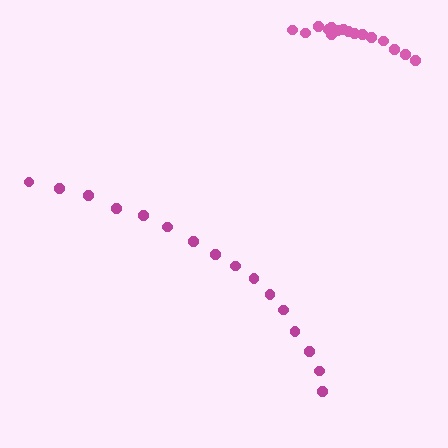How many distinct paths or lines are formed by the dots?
There are 2 distinct paths.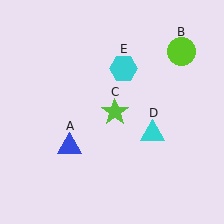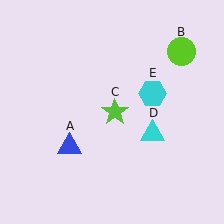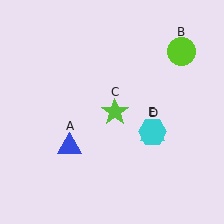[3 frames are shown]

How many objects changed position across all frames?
1 object changed position: cyan hexagon (object E).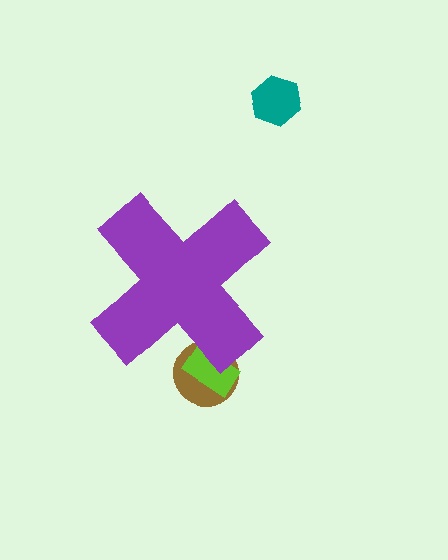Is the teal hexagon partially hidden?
No, the teal hexagon is fully visible.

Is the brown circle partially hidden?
Yes, the brown circle is partially hidden behind the purple cross.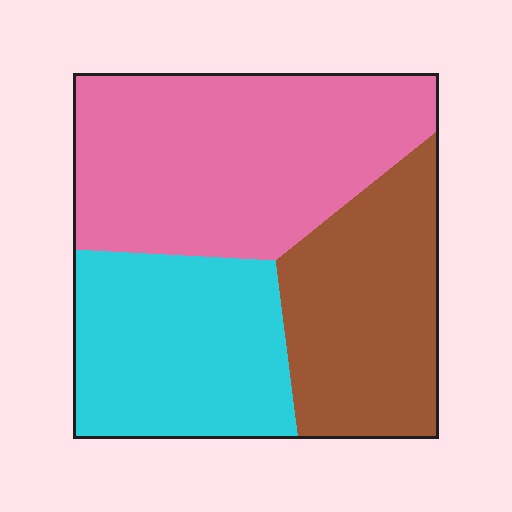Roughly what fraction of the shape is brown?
Brown covers 28% of the shape.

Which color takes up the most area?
Pink, at roughly 40%.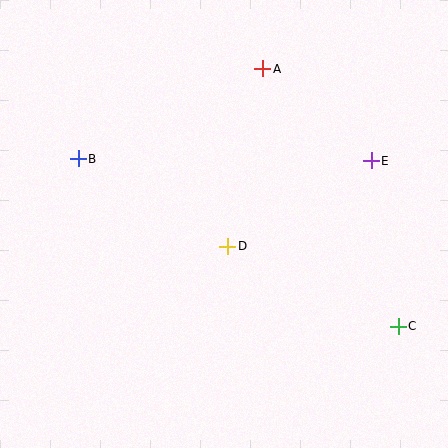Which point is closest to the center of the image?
Point D at (228, 246) is closest to the center.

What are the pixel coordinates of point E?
Point E is at (371, 161).